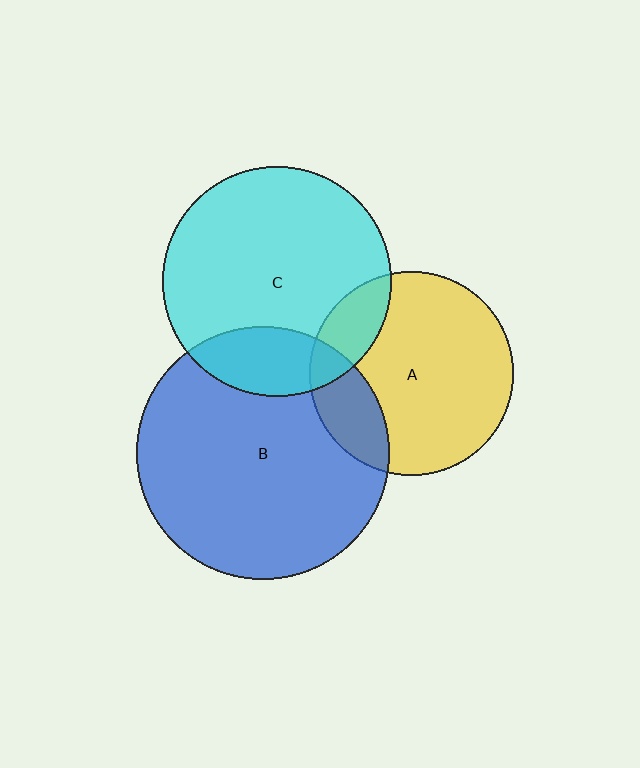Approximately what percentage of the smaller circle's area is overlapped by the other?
Approximately 15%.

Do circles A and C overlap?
Yes.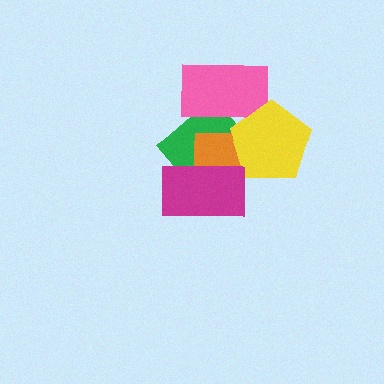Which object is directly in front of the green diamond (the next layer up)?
The orange rectangle is directly in front of the green diamond.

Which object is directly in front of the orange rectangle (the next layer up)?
The pink rectangle is directly in front of the orange rectangle.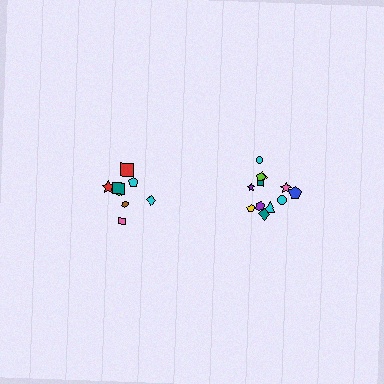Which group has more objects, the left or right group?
The right group.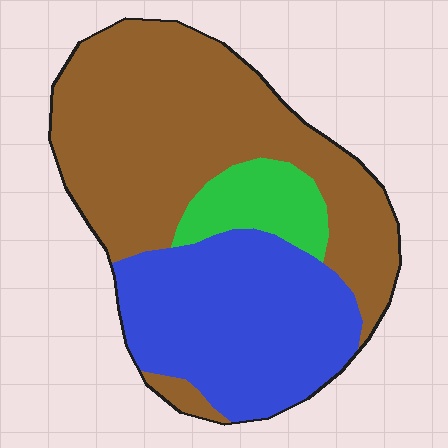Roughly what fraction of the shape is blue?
Blue takes up between a quarter and a half of the shape.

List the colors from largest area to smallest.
From largest to smallest: brown, blue, green.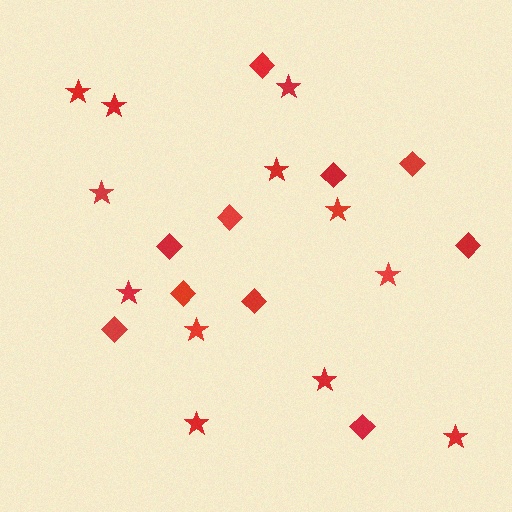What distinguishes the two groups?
There are 2 groups: one group of stars (12) and one group of diamonds (10).